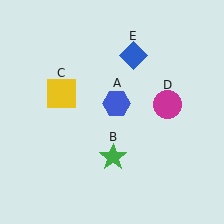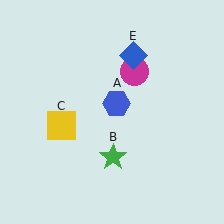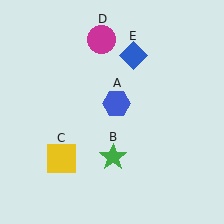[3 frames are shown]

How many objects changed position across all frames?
2 objects changed position: yellow square (object C), magenta circle (object D).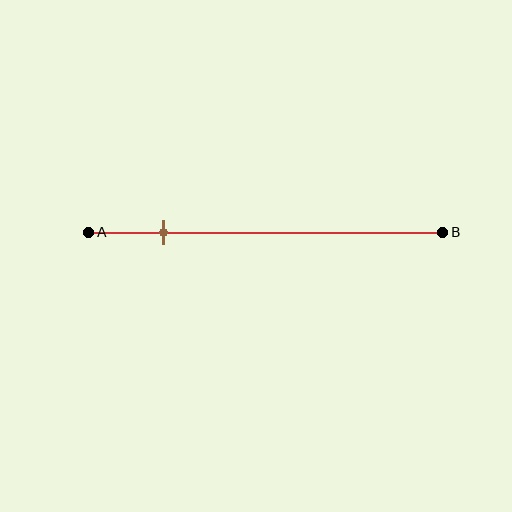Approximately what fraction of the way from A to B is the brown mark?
The brown mark is approximately 20% of the way from A to B.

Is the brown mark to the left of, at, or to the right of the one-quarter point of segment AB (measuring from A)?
The brown mark is to the left of the one-quarter point of segment AB.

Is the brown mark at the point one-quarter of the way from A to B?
No, the mark is at about 20% from A, not at the 25% one-quarter point.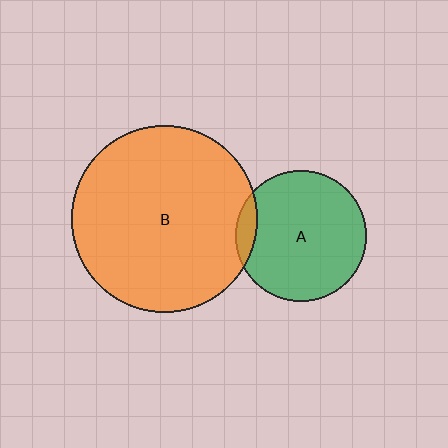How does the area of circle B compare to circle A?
Approximately 2.0 times.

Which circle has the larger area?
Circle B (orange).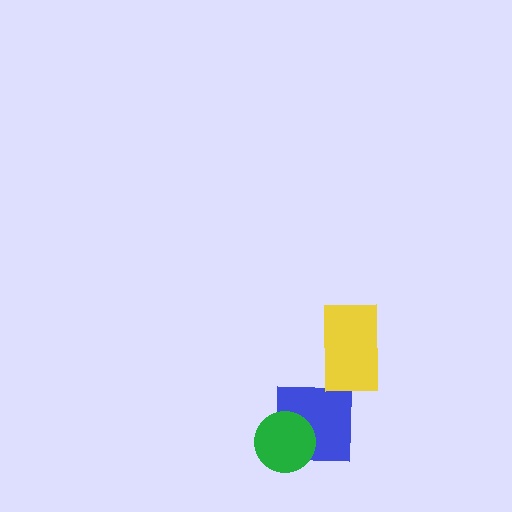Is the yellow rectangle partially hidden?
No, no other shape covers it.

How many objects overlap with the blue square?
1 object overlaps with the blue square.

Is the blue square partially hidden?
Yes, it is partially covered by another shape.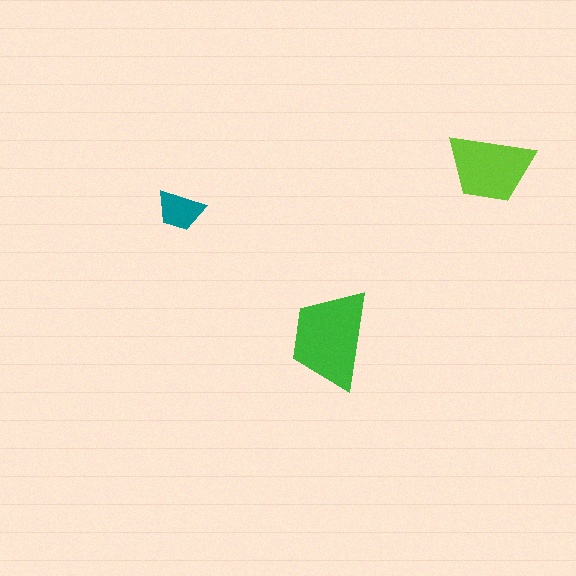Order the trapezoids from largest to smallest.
the green one, the lime one, the teal one.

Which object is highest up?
The lime trapezoid is topmost.